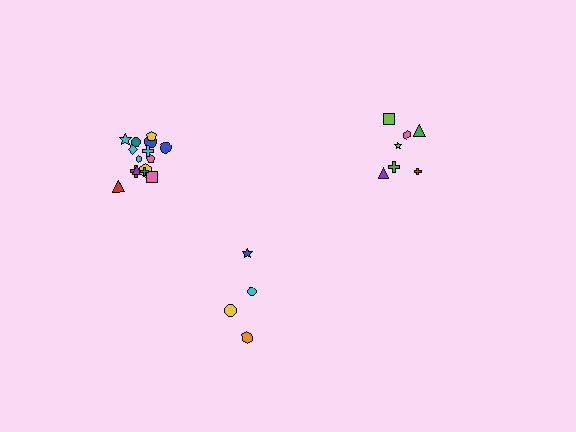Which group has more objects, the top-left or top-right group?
The top-left group.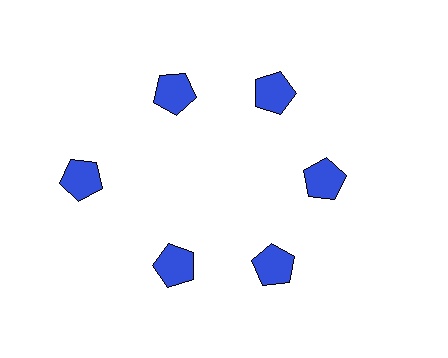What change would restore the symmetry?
The symmetry would be restored by moving it inward, back onto the ring so that all 6 pentagons sit at equal angles and equal distance from the center.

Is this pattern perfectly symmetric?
No. The 6 blue pentagons are arranged in a ring, but one element near the 9 o'clock position is pushed outward from the center, breaking the 6-fold rotational symmetry.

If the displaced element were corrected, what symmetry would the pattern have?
It would have 6-fold rotational symmetry — the pattern would map onto itself every 60 degrees.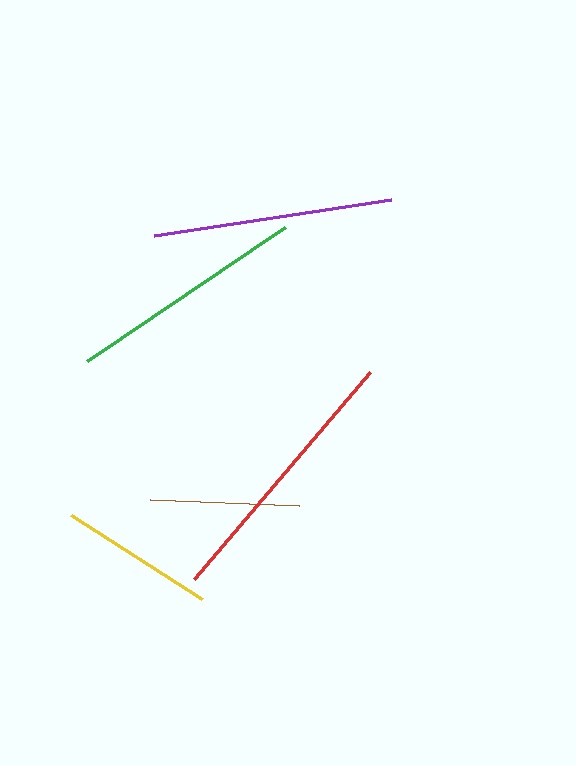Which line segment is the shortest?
The brown line is the shortest at approximately 150 pixels.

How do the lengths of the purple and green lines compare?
The purple and green lines are approximately the same length.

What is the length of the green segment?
The green segment is approximately 239 pixels long.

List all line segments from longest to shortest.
From longest to shortest: red, purple, green, yellow, brown.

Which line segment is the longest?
The red line is the longest at approximately 272 pixels.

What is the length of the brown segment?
The brown segment is approximately 150 pixels long.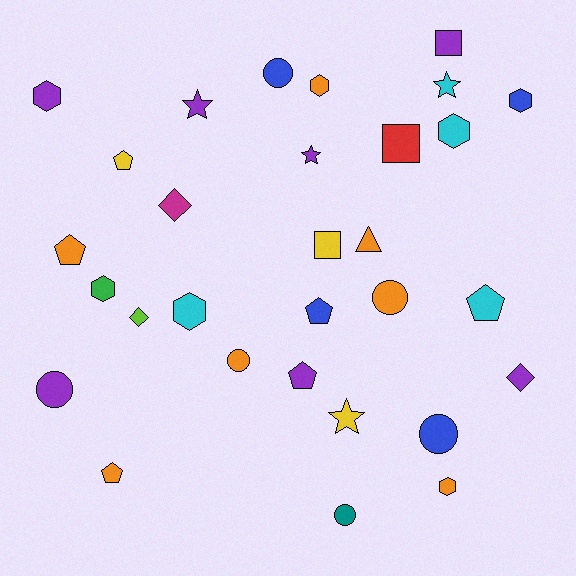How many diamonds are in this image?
There are 3 diamonds.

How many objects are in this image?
There are 30 objects.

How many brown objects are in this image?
There are no brown objects.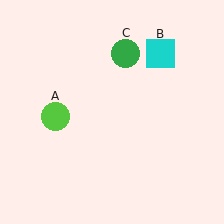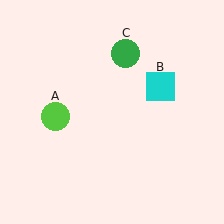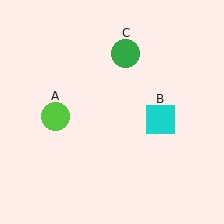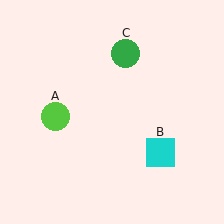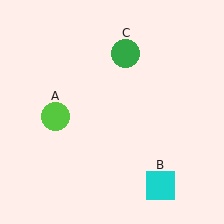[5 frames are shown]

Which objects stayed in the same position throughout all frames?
Lime circle (object A) and green circle (object C) remained stationary.